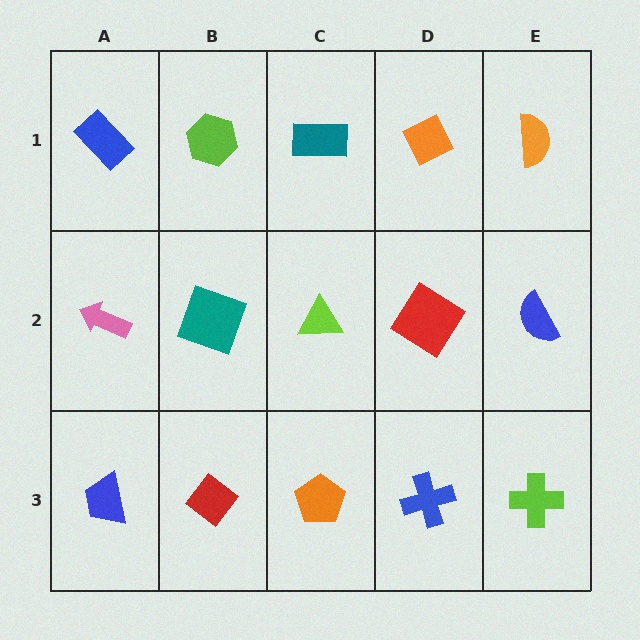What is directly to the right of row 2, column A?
A teal square.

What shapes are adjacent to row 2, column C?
A teal rectangle (row 1, column C), an orange pentagon (row 3, column C), a teal square (row 2, column B), a red diamond (row 2, column D).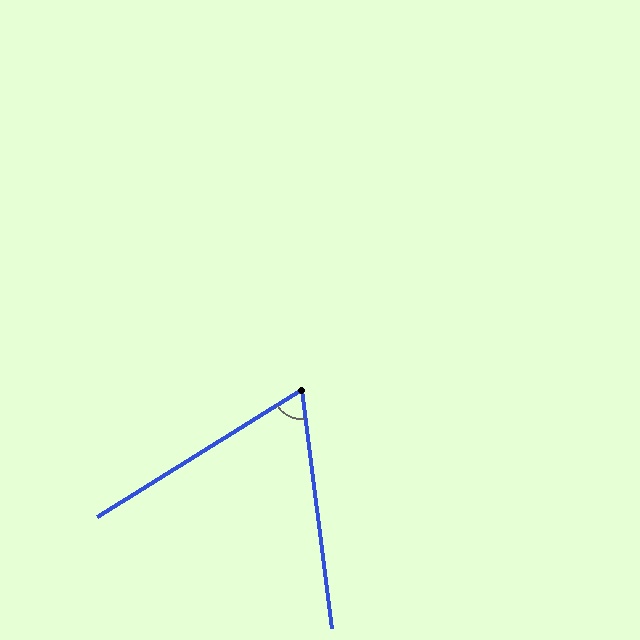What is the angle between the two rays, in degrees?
Approximately 65 degrees.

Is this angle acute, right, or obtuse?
It is acute.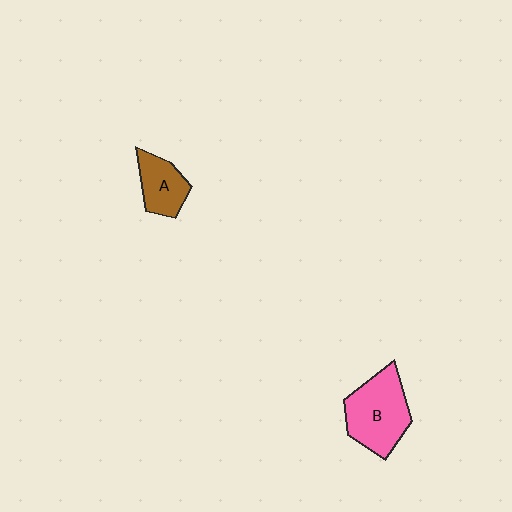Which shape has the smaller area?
Shape A (brown).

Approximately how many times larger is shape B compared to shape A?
Approximately 1.7 times.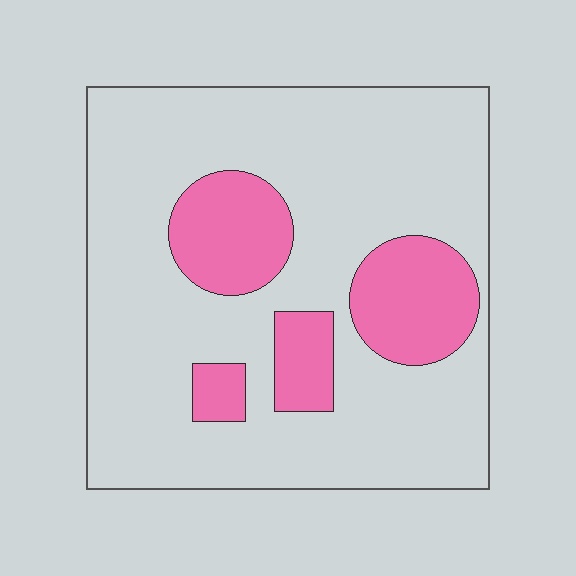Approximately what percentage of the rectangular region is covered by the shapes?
Approximately 20%.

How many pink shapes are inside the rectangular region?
4.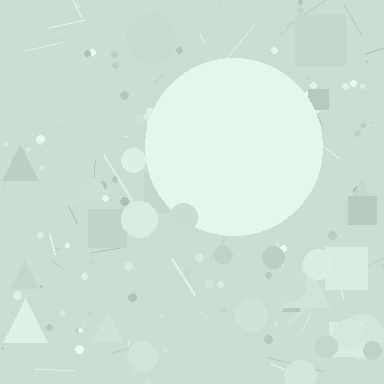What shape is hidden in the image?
A circle is hidden in the image.